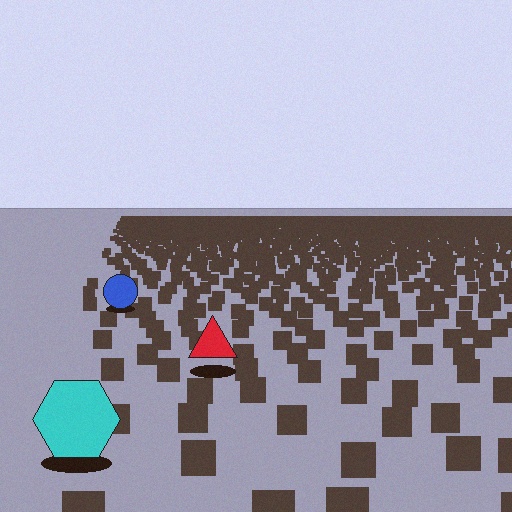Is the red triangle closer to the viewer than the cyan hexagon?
No. The cyan hexagon is closer — you can tell from the texture gradient: the ground texture is coarser near it.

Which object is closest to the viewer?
The cyan hexagon is closest. The texture marks near it are larger and more spread out.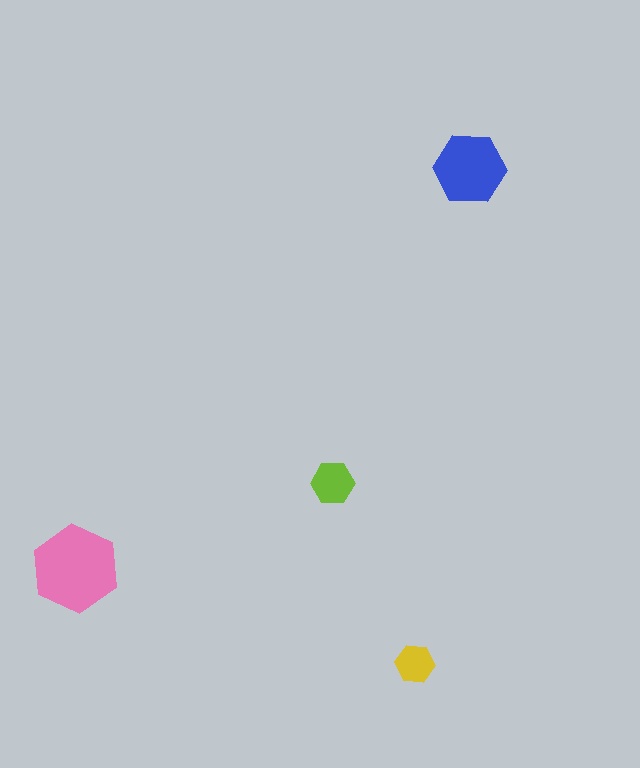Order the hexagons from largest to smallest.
the pink one, the blue one, the lime one, the yellow one.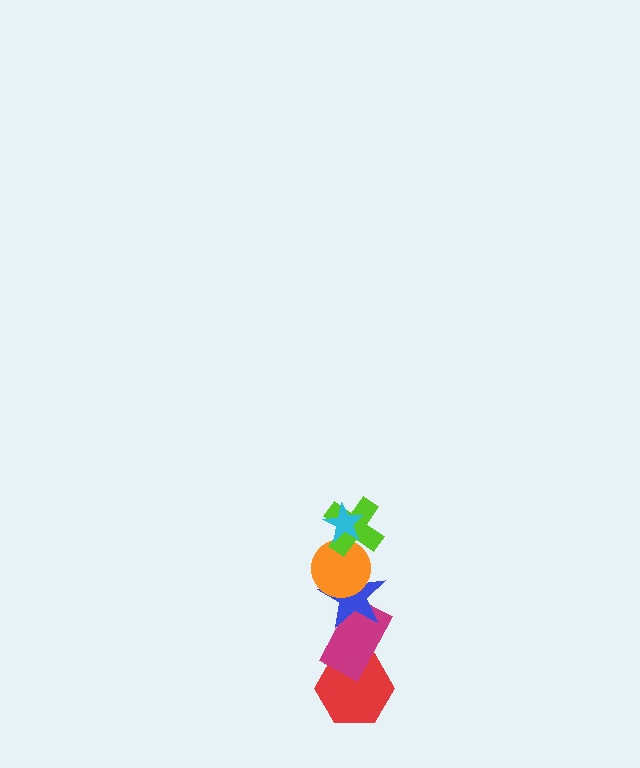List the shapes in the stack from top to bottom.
From top to bottom: the cyan star, the lime cross, the orange circle, the blue star, the magenta rectangle, the red hexagon.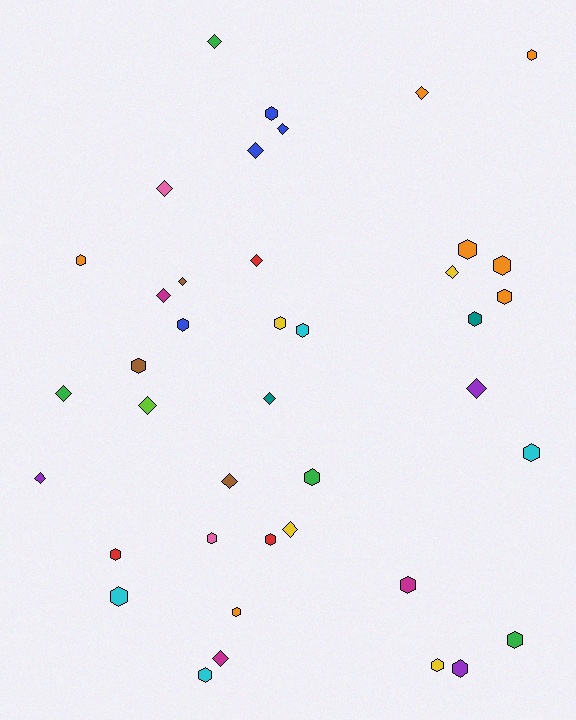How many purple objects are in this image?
There are 3 purple objects.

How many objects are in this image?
There are 40 objects.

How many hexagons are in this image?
There are 23 hexagons.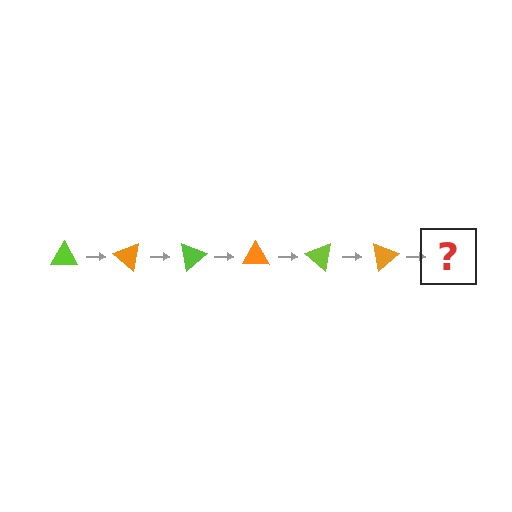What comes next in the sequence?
The next element should be a lime triangle, rotated 240 degrees from the start.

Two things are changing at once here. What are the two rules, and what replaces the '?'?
The two rules are that it rotates 40 degrees each step and the color cycles through lime and orange. The '?' should be a lime triangle, rotated 240 degrees from the start.